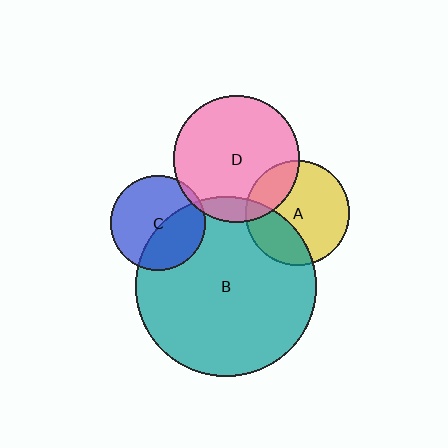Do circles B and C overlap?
Yes.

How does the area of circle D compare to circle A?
Approximately 1.5 times.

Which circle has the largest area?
Circle B (teal).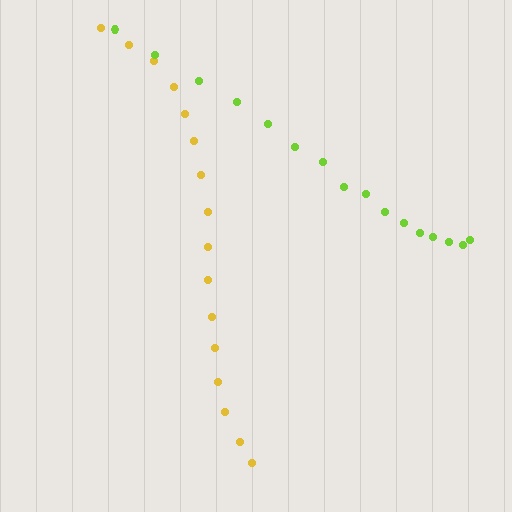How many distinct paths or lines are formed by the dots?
There are 2 distinct paths.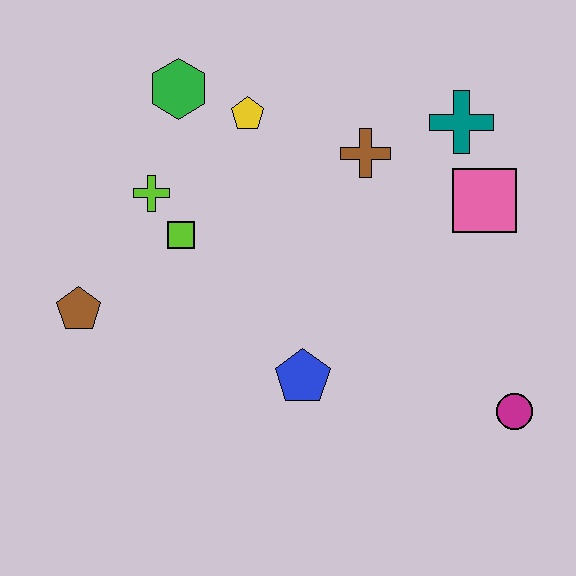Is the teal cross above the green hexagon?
No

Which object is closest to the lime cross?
The lime square is closest to the lime cross.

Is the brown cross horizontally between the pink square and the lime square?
Yes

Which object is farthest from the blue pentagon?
The green hexagon is farthest from the blue pentagon.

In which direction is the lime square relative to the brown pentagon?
The lime square is to the right of the brown pentagon.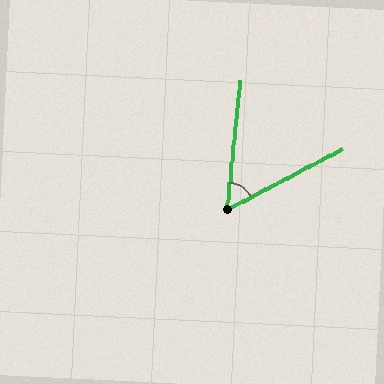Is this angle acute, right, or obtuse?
It is acute.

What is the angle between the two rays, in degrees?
Approximately 57 degrees.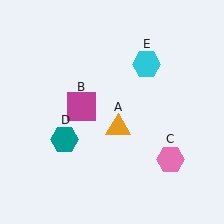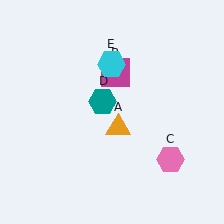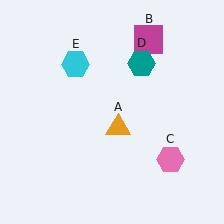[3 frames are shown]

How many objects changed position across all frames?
3 objects changed position: magenta square (object B), teal hexagon (object D), cyan hexagon (object E).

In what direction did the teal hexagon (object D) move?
The teal hexagon (object D) moved up and to the right.